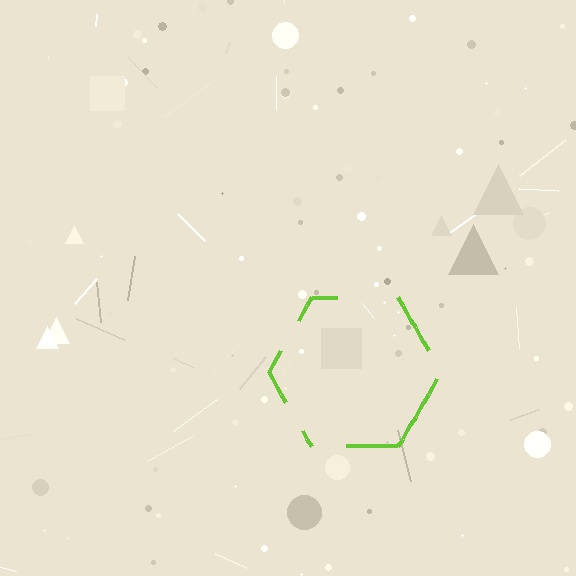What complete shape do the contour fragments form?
The contour fragments form a hexagon.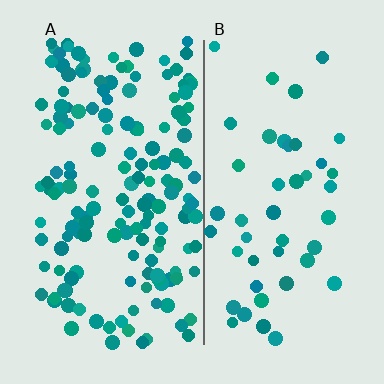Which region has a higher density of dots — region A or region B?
A (the left).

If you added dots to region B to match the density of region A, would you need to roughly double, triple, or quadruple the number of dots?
Approximately triple.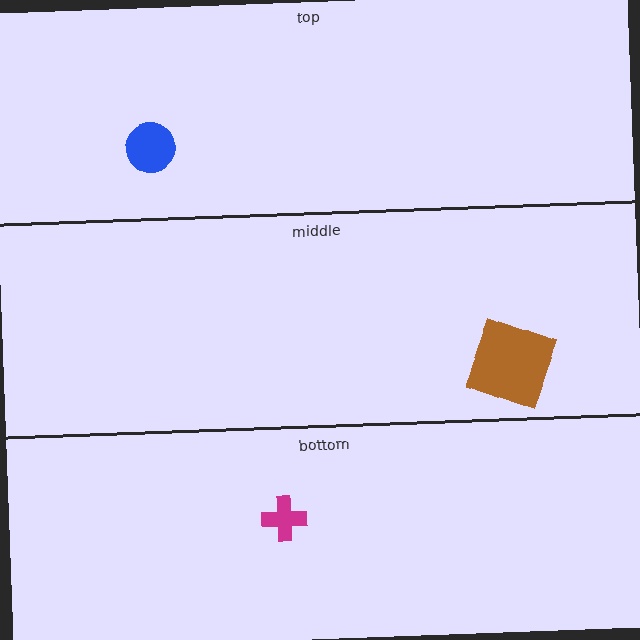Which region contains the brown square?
The middle region.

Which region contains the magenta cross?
The bottom region.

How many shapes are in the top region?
1.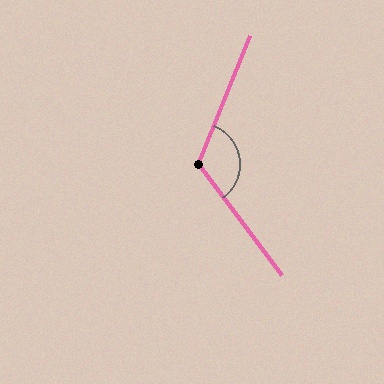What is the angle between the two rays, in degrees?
Approximately 121 degrees.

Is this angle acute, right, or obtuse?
It is obtuse.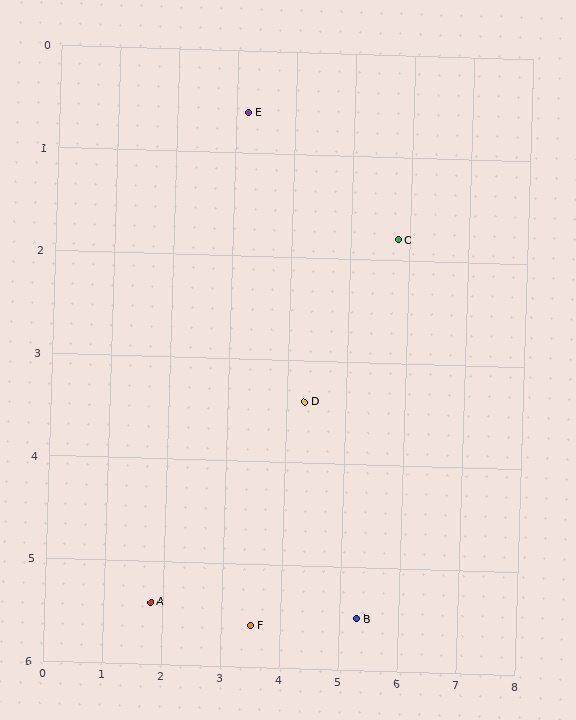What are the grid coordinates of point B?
Point B is at approximately (5.3, 5.5).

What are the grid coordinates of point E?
Point E is at approximately (3.2, 0.6).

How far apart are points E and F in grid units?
Points E and F are about 5.0 grid units apart.